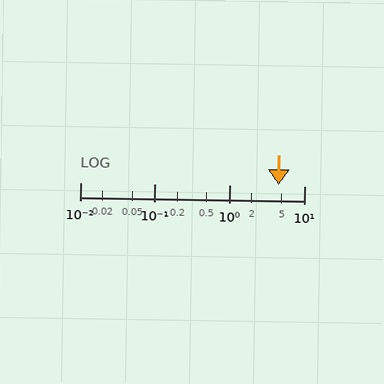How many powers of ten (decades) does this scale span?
The scale spans 3 decades, from 0.01 to 10.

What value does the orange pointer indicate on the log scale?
The pointer indicates approximately 4.5.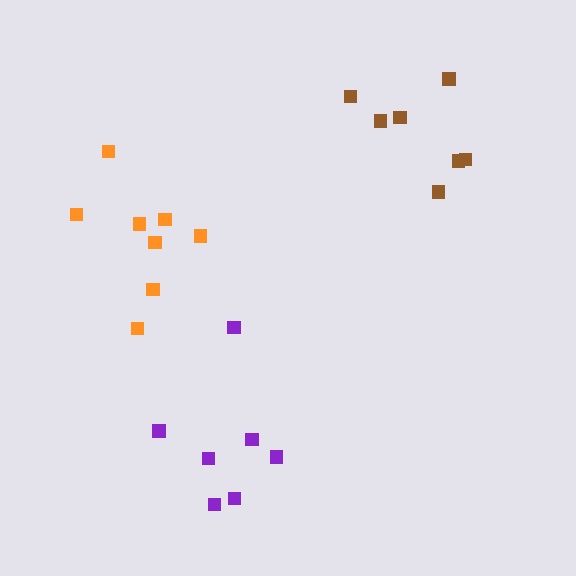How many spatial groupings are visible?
There are 3 spatial groupings.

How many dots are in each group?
Group 1: 7 dots, Group 2: 8 dots, Group 3: 7 dots (22 total).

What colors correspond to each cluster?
The clusters are colored: brown, orange, purple.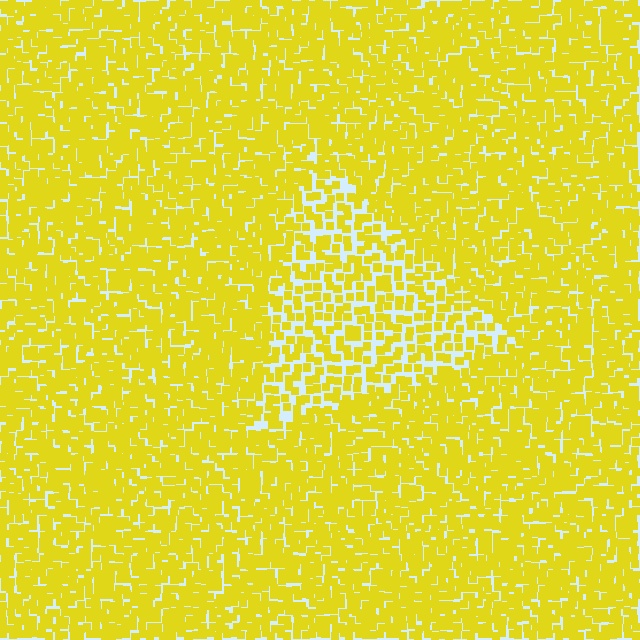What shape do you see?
I see a triangle.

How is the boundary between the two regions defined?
The boundary is defined by a change in element density (approximately 1.7x ratio). All elements are the same color, size, and shape.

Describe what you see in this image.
The image contains small yellow elements arranged at two different densities. A triangle-shaped region is visible where the elements are less densely packed than the surrounding area.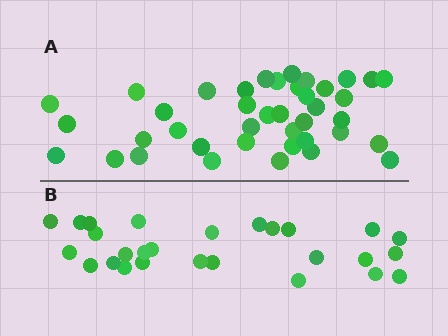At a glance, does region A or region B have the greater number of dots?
Region A (the top region) has more dots.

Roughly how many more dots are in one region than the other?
Region A has approximately 15 more dots than region B.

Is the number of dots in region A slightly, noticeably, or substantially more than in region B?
Region A has substantially more. The ratio is roughly 1.5 to 1.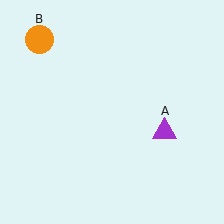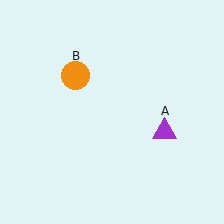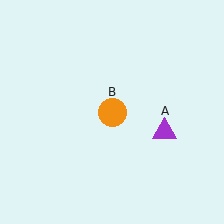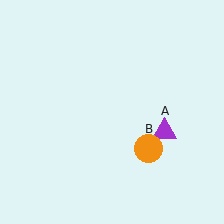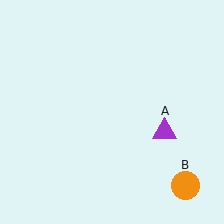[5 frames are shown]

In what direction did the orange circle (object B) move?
The orange circle (object B) moved down and to the right.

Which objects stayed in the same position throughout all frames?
Purple triangle (object A) remained stationary.